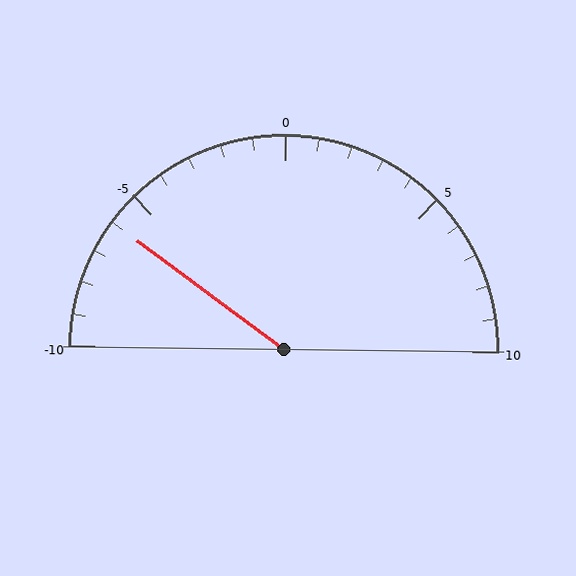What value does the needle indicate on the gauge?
The needle indicates approximately -6.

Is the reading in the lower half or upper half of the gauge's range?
The reading is in the lower half of the range (-10 to 10).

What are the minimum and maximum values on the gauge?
The gauge ranges from -10 to 10.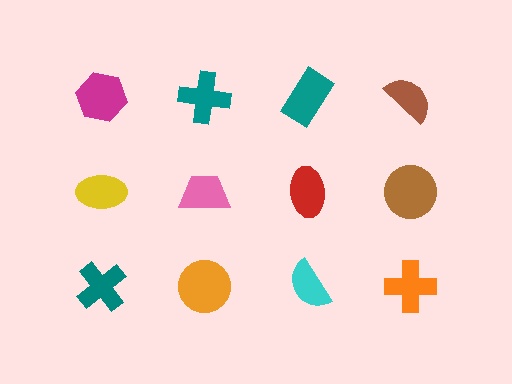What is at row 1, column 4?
A brown semicircle.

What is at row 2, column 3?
A red ellipse.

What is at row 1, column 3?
A teal rectangle.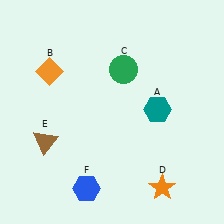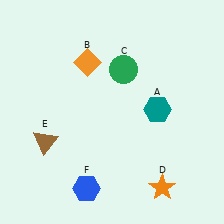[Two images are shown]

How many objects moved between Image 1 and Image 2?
1 object moved between the two images.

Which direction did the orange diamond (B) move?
The orange diamond (B) moved right.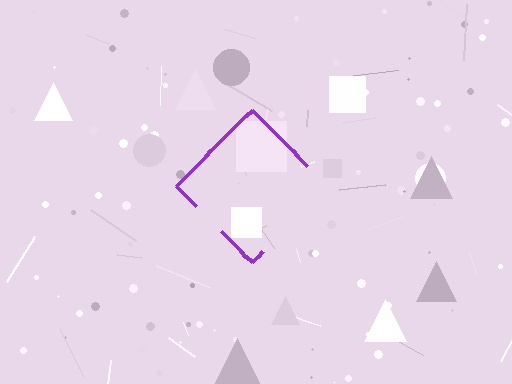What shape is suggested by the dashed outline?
The dashed outline suggests a diamond.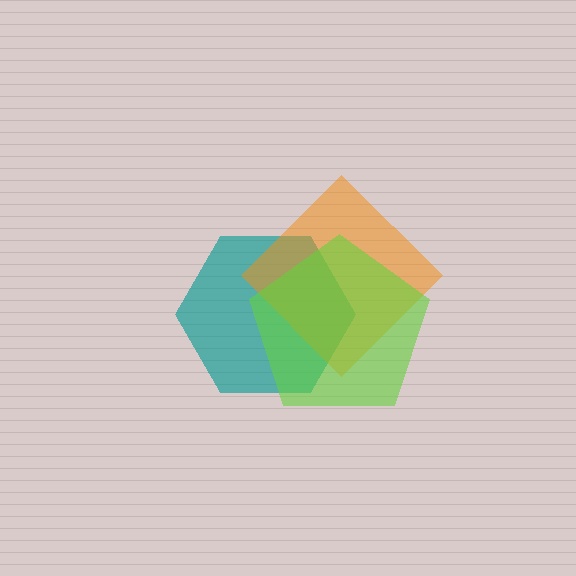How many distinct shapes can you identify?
There are 3 distinct shapes: a teal hexagon, an orange diamond, a lime pentagon.